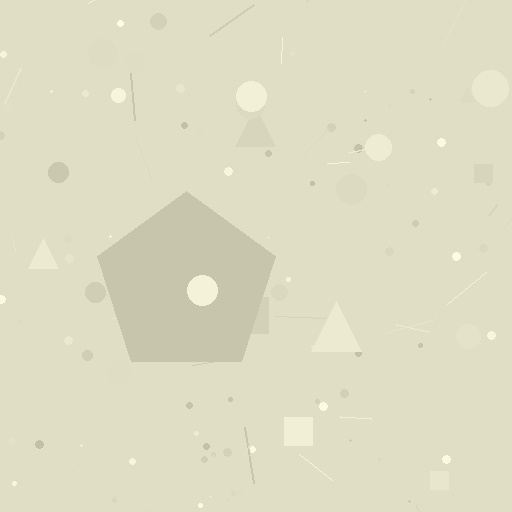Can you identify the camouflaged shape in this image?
The camouflaged shape is a pentagon.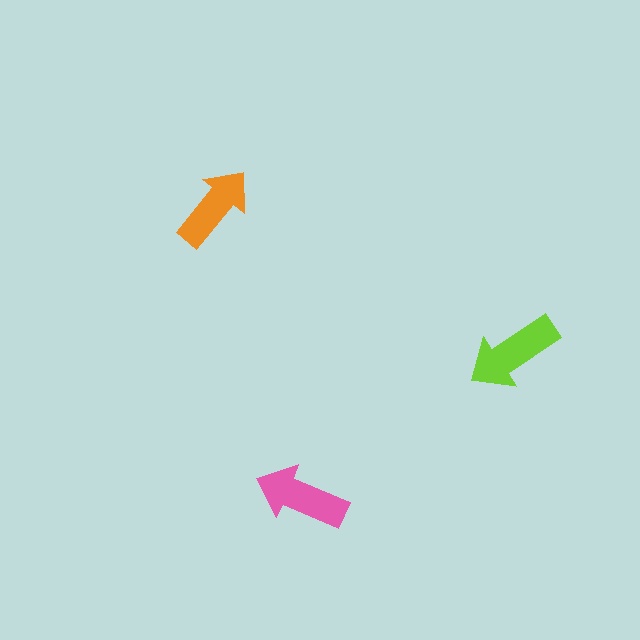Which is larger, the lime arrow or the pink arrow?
The lime one.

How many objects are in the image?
There are 3 objects in the image.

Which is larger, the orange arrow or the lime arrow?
The lime one.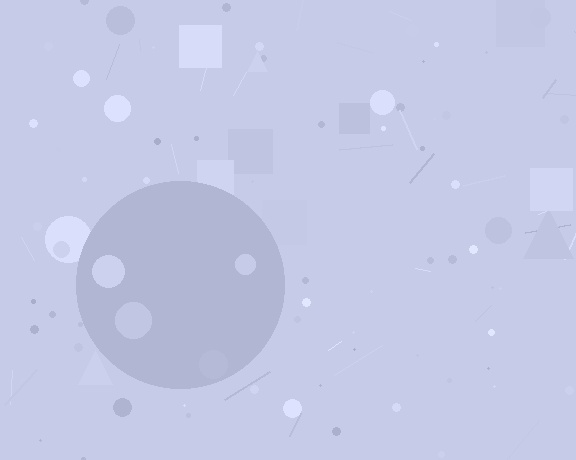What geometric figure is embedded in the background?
A circle is embedded in the background.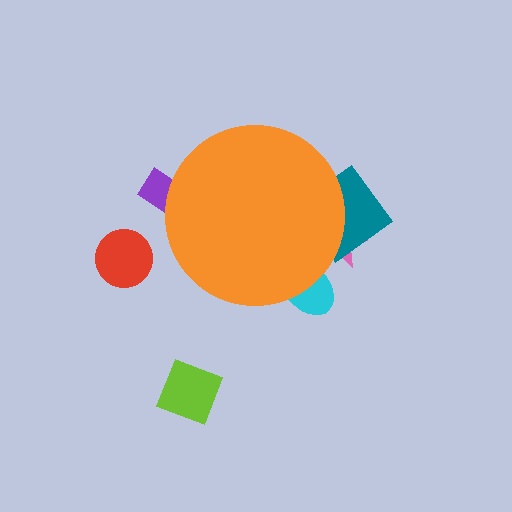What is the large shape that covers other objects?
An orange circle.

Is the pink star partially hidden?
Yes, the pink star is partially hidden behind the orange circle.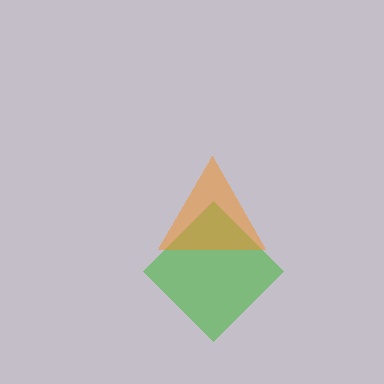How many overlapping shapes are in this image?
There are 2 overlapping shapes in the image.